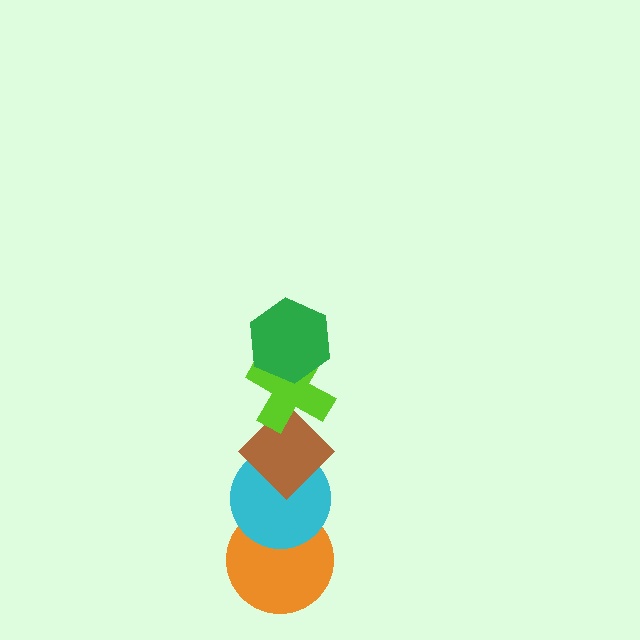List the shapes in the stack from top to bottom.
From top to bottom: the green hexagon, the lime cross, the brown diamond, the cyan circle, the orange circle.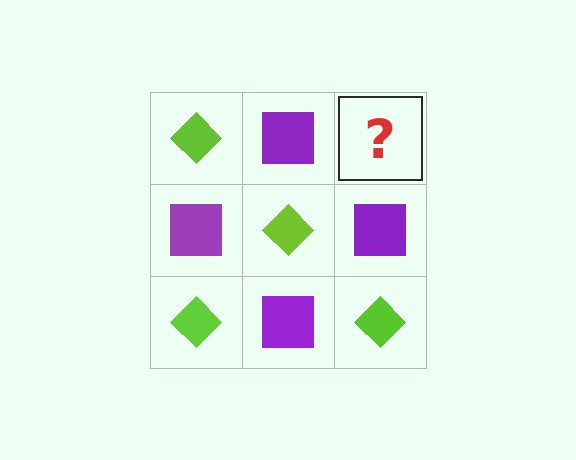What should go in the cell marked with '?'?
The missing cell should contain a lime diamond.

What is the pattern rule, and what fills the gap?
The rule is that it alternates lime diamond and purple square in a checkerboard pattern. The gap should be filled with a lime diamond.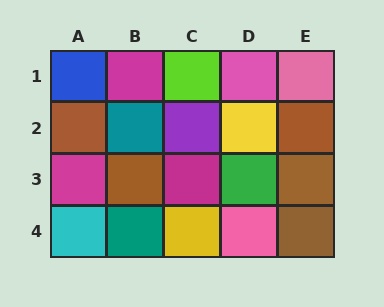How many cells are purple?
1 cell is purple.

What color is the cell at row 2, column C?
Purple.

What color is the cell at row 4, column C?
Yellow.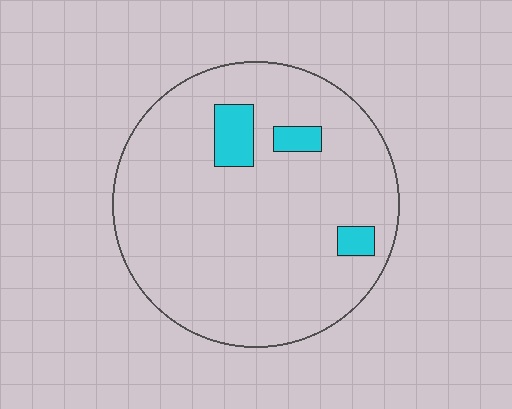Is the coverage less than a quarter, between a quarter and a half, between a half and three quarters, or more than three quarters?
Less than a quarter.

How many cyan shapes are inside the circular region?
3.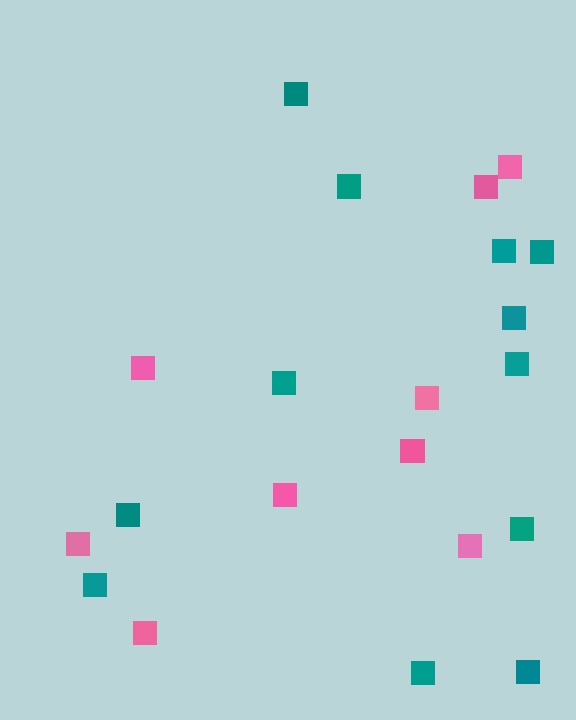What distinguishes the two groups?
There are 2 groups: one group of pink squares (9) and one group of teal squares (12).